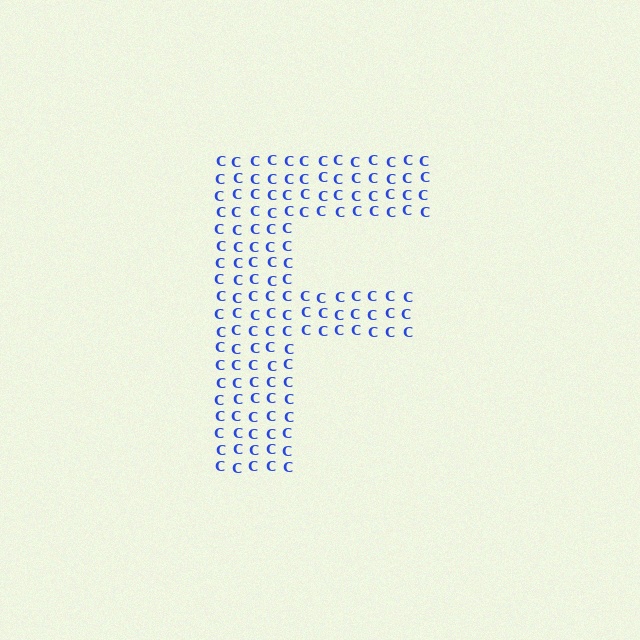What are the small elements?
The small elements are letter C's.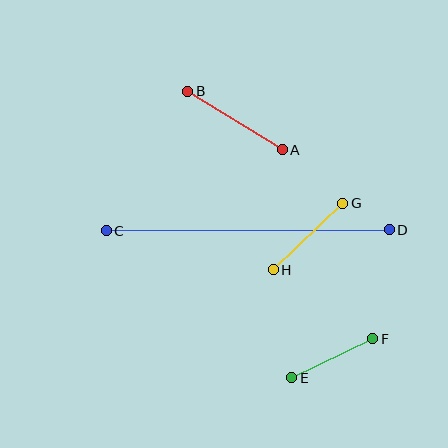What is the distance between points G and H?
The distance is approximately 96 pixels.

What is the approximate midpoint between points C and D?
The midpoint is at approximately (248, 230) pixels.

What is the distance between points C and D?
The distance is approximately 283 pixels.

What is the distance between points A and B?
The distance is approximately 111 pixels.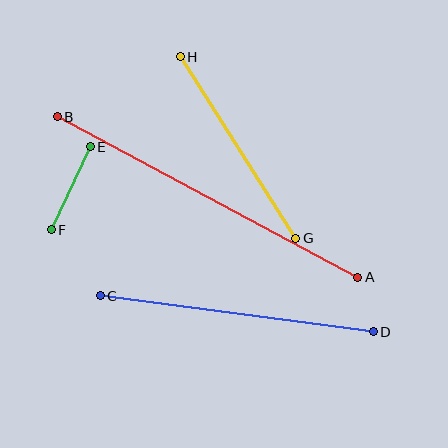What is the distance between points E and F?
The distance is approximately 92 pixels.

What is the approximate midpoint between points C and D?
The midpoint is at approximately (237, 314) pixels.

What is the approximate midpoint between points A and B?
The midpoint is at approximately (207, 197) pixels.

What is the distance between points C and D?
The distance is approximately 275 pixels.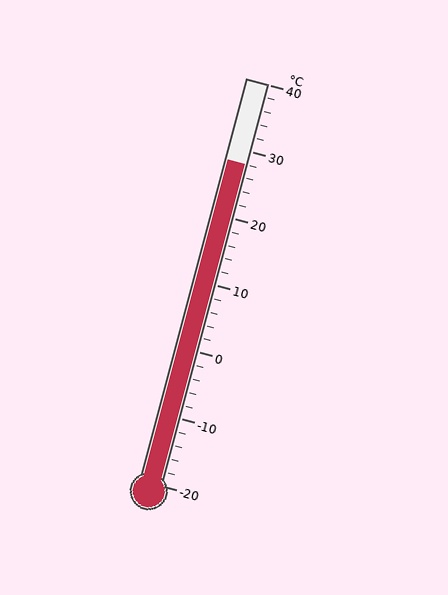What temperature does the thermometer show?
The thermometer shows approximately 28°C.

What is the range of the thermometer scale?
The thermometer scale ranges from -20°C to 40°C.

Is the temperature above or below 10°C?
The temperature is above 10°C.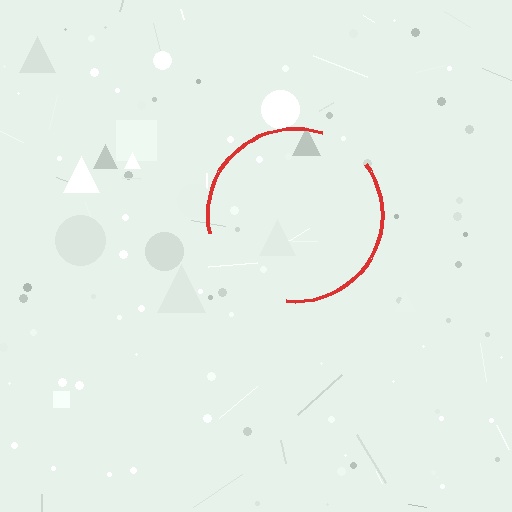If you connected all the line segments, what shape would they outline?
They would outline a circle.